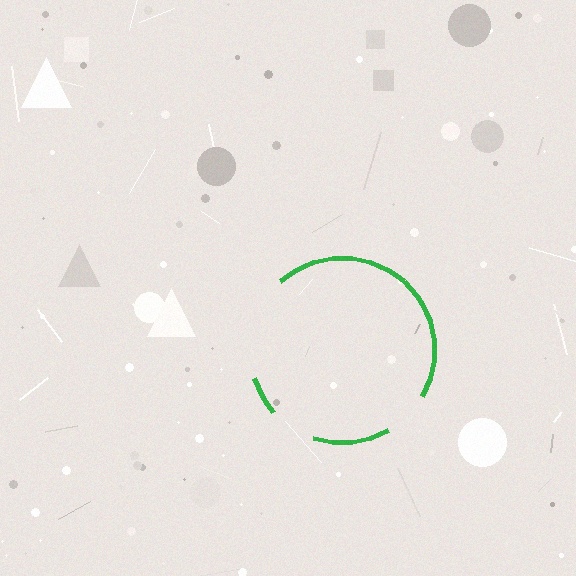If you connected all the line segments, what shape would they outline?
They would outline a circle.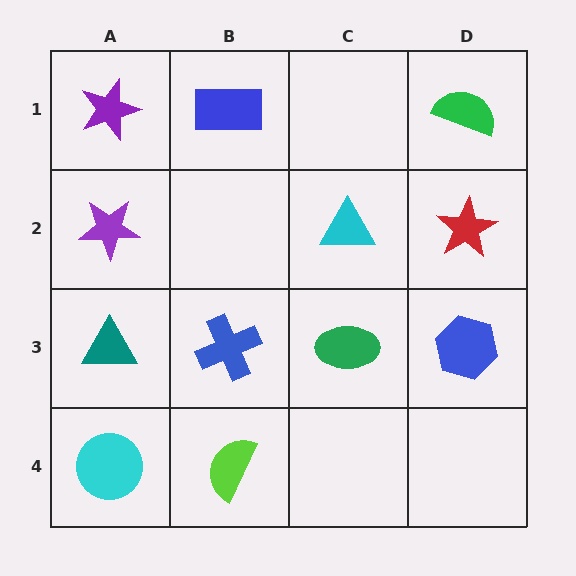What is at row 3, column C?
A green ellipse.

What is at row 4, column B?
A lime semicircle.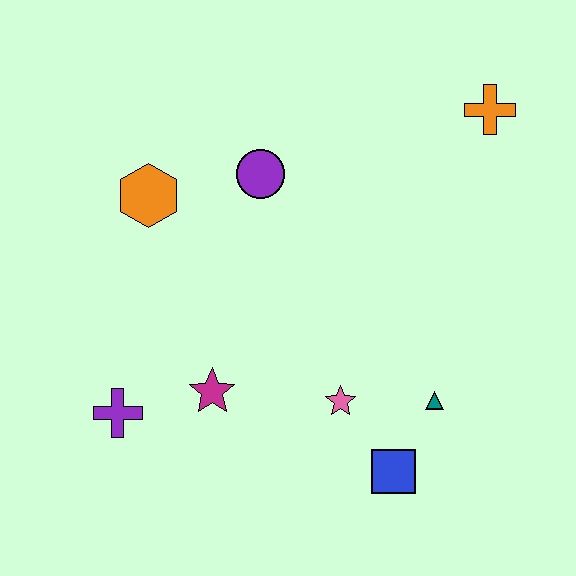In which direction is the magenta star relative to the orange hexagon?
The magenta star is below the orange hexagon.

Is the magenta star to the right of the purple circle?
No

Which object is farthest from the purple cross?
The orange cross is farthest from the purple cross.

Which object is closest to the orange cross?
The purple circle is closest to the orange cross.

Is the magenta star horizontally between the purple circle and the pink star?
No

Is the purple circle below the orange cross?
Yes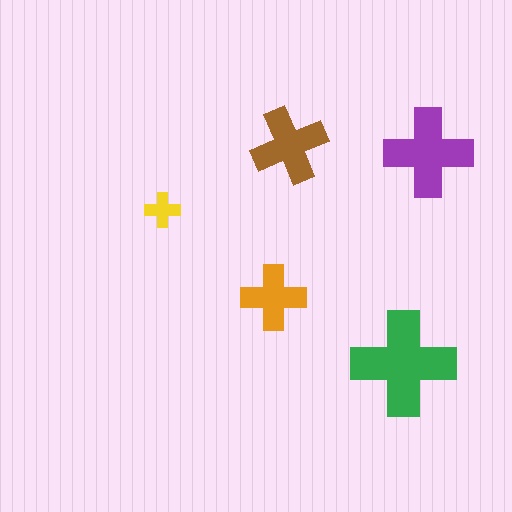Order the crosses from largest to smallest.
the green one, the purple one, the brown one, the orange one, the yellow one.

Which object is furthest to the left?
The yellow cross is leftmost.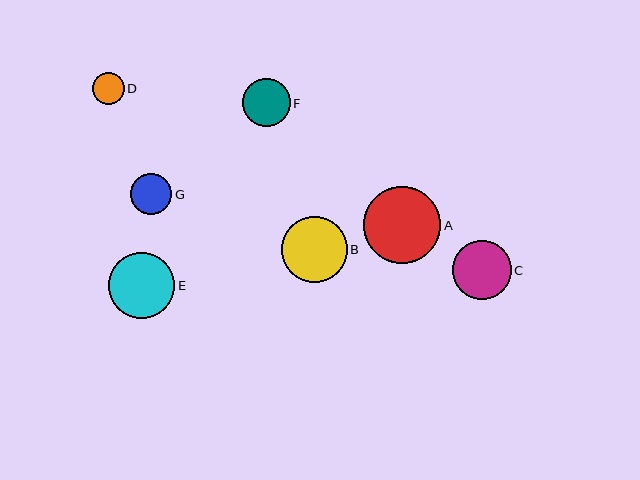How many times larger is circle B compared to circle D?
Circle B is approximately 2.0 times the size of circle D.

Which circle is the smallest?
Circle D is the smallest with a size of approximately 32 pixels.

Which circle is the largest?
Circle A is the largest with a size of approximately 77 pixels.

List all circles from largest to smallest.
From largest to smallest: A, E, B, C, F, G, D.